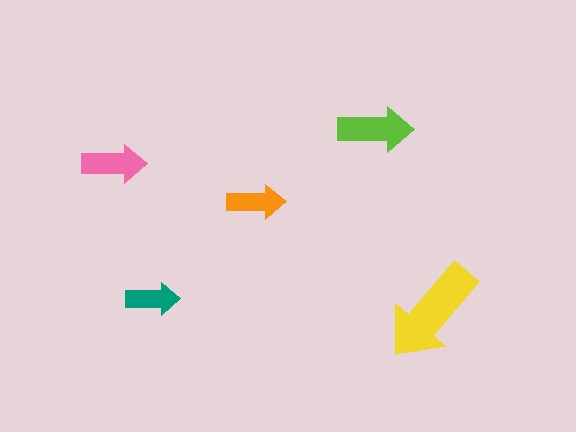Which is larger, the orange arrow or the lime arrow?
The lime one.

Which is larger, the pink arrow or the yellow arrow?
The yellow one.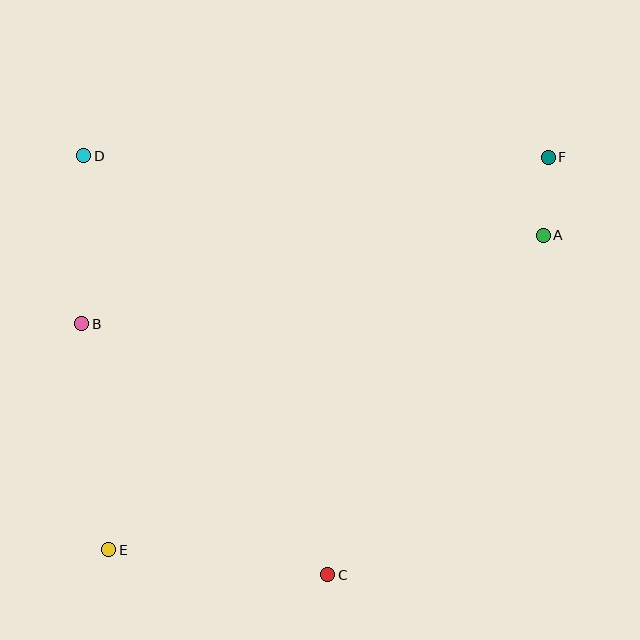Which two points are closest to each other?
Points A and F are closest to each other.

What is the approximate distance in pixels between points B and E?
The distance between B and E is approximately 227 pixels.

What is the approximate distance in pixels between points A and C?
The distance between A and C is approximately 402 pixels.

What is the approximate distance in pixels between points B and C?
The distance between B and C is approximately 352 pixels.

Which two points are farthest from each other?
Points E and F are farthest from each other.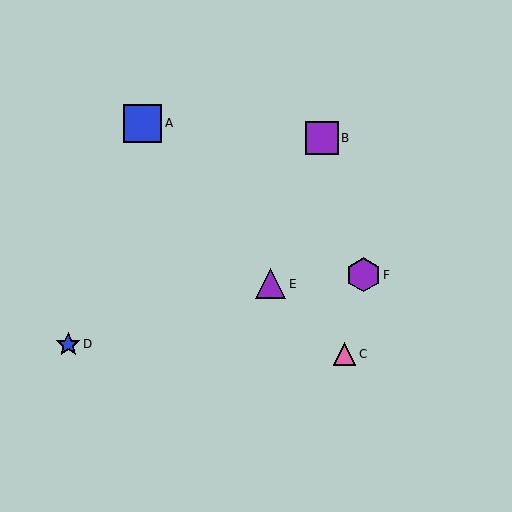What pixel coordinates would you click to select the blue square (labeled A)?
Click at (143, 123) to select the blue square A.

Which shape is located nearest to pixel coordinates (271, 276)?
The purple triangle (labeled E) at (271, 284) is nearest to that location.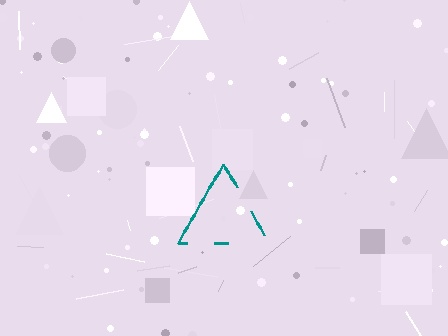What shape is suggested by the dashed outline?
The dashed outline suggests a triangle.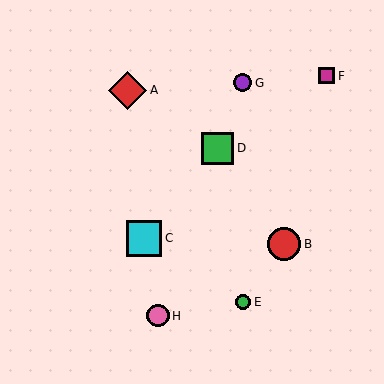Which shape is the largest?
The red diamond (labeled A) is the largest.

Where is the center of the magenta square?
The center of the magenta square is at (327, 76).